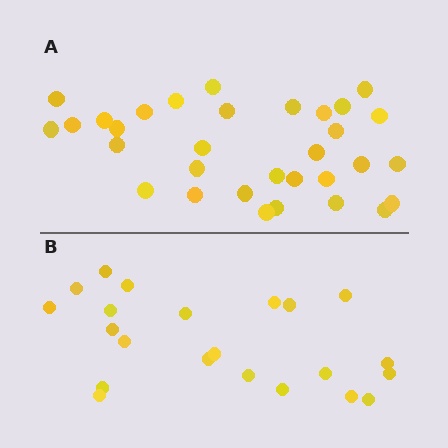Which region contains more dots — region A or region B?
Region A (the top region) has more dots.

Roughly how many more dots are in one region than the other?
Region A has roughly 10 or so more dots than region B.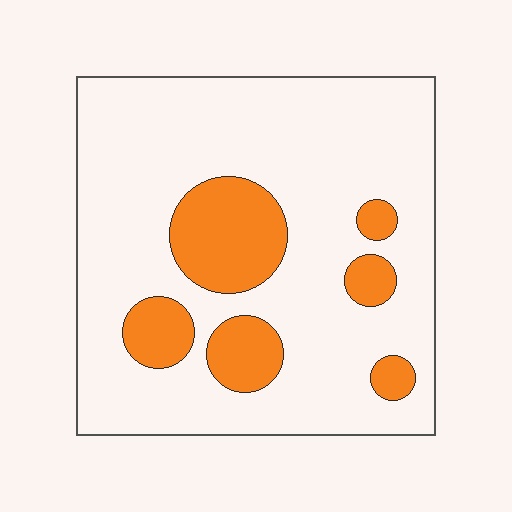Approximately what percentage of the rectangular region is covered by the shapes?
Approximately 20%.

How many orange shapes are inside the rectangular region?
6.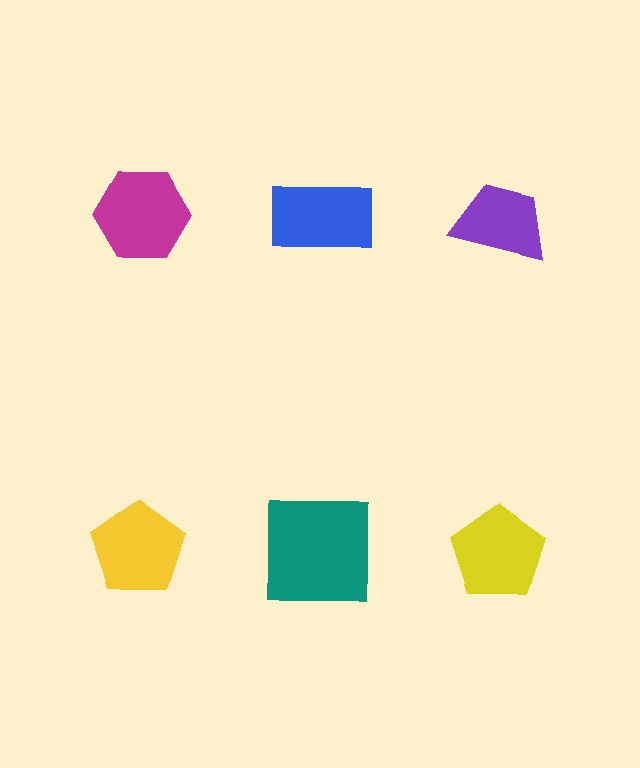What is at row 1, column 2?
A blue rectangle.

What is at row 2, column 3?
A yellow pentagon.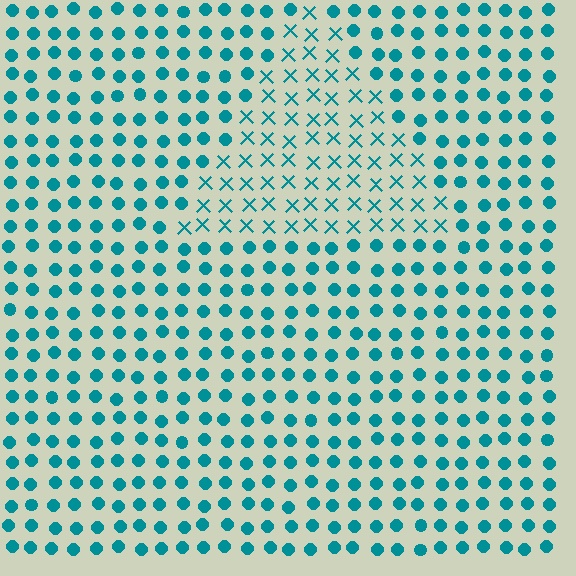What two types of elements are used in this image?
The image uses X marks inside the triangle region and circles outside it.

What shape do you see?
I see a triangle.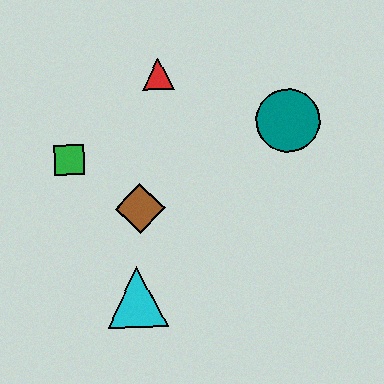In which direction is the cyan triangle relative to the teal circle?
The cyan triangle is below the teal circle.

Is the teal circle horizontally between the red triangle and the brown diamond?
No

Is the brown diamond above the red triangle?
No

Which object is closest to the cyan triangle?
The brown diamond is closest to the cyan triangle.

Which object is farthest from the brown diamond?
The teal circle is farthest from the brown diamond.